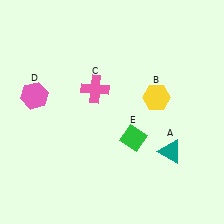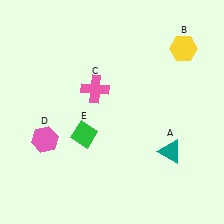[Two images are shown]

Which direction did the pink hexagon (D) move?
The pink hexagon (D) moved down.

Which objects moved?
The objects that moved are: the yellow hexagon (B), the pink hexagon (D), the green diamond (E).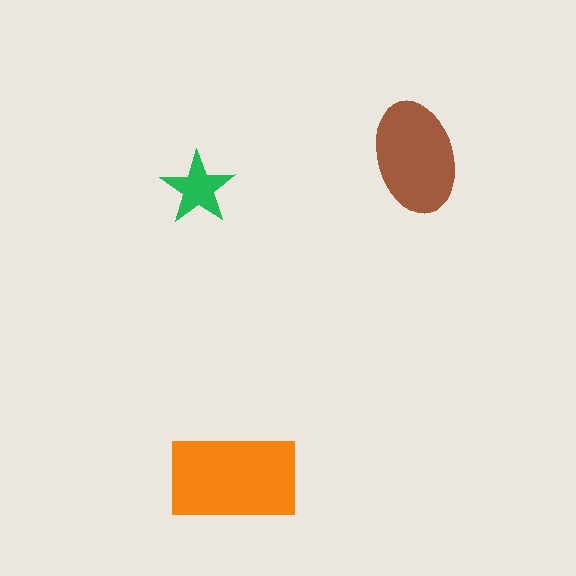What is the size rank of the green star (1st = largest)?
3rd.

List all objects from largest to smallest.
The orange rectangle, the brown ellipse, the green star.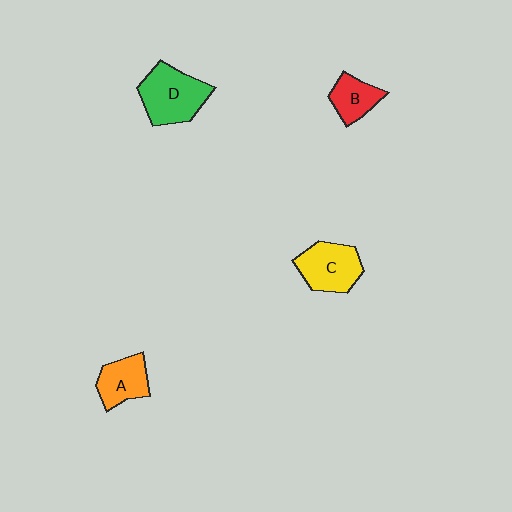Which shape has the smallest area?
Shape B (red).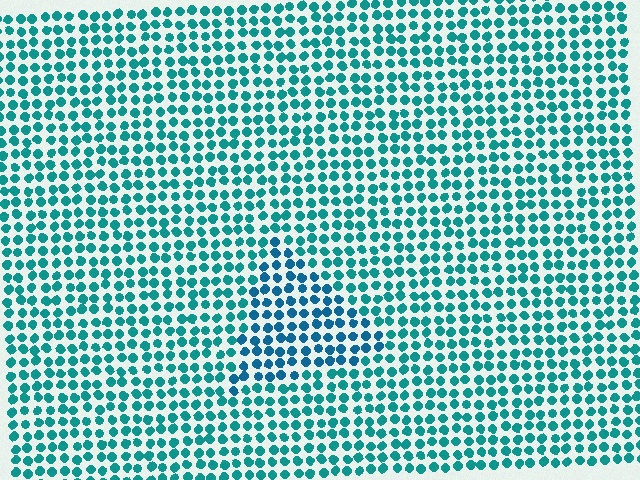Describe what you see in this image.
The image is filled with small teal elements in a uniform arrangement. A triangle-shaped region is visible where the elements are tinted to a slightly different hue, forming a subtle color boundary.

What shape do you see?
I see a triangle.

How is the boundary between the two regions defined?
The boundary is defined purely by a slight shift in hue (about 24 degrees). Spacing, size, and orientation are identical on both sides.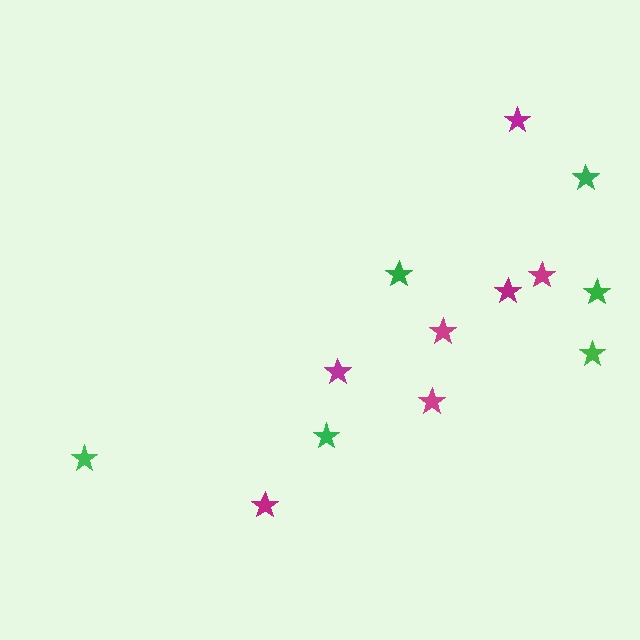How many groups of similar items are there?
There are 2 groups: one group of green stars (6) and one group of magenta stars (7).